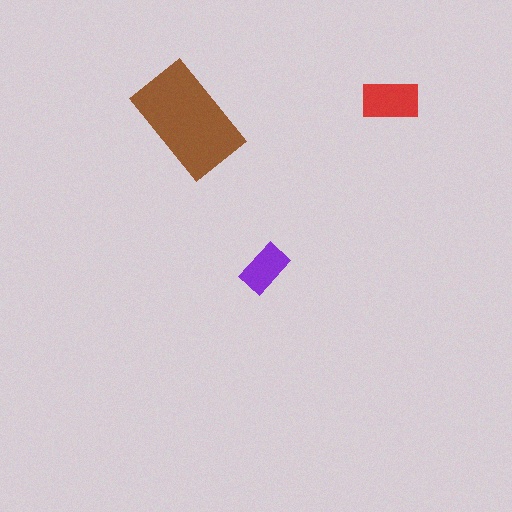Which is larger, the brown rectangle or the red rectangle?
The brown one.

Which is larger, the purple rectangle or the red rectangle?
The red one.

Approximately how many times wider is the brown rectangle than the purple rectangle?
About 2.5 times wider.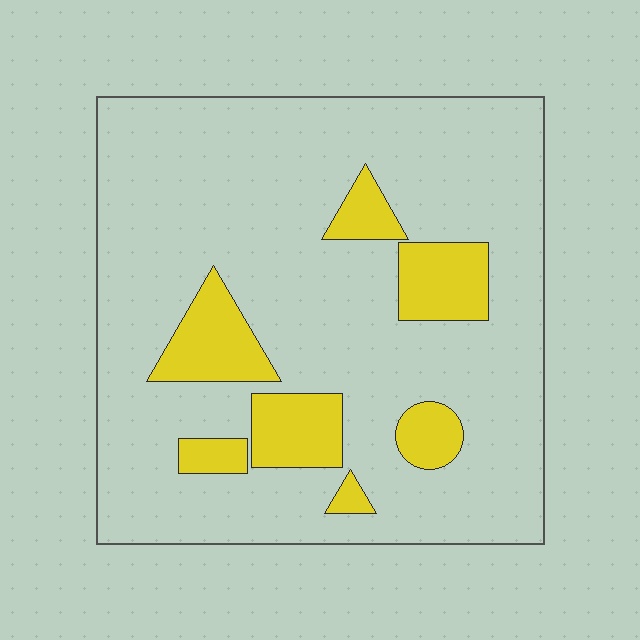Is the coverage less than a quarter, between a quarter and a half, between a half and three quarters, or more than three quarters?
Less than a quarter.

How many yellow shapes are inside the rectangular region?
7.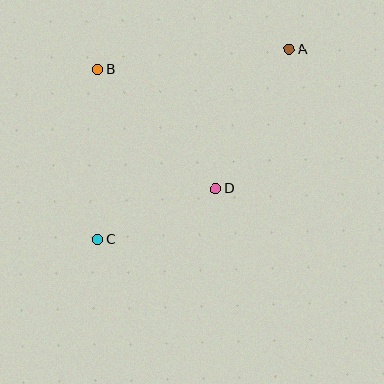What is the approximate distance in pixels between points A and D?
The distance between A and D is approximately 158 pixels.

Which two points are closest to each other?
Points C and D are closest to each other.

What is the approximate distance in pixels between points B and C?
The distance between B and C is approximately 170 pixels.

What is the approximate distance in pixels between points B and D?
The distance between B and D is approximately 168 pixels.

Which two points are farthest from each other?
Points A and C are farthest from each other.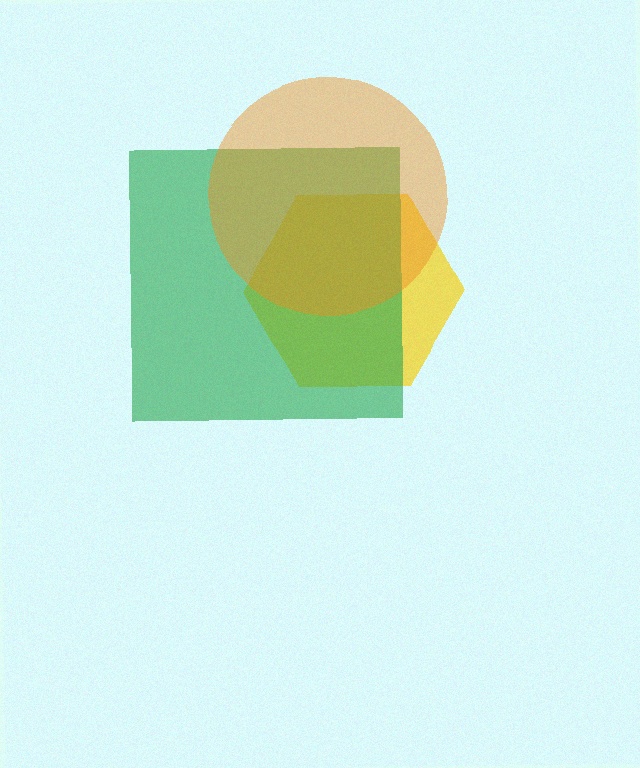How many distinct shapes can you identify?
There are 3 distinct shapes: a yellow hexagon, a green square, an orange circle.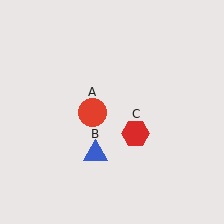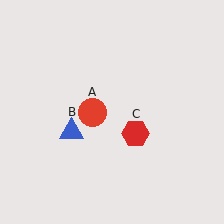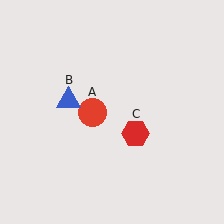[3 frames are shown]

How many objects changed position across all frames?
1 object changed position: blue triangle (object B).